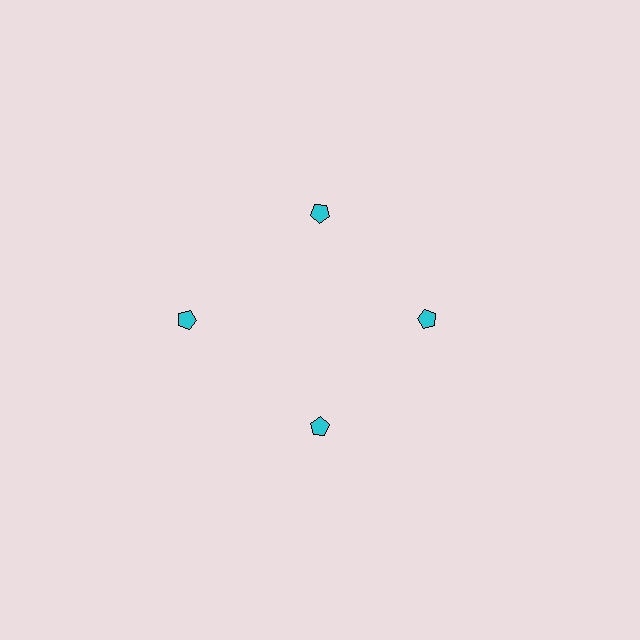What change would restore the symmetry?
The symmetry would be restored by moving it inward, back onto the ring so that all 4 pentagons sit at equal angles and equal distance from the center.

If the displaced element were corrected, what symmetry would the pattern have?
It would have 4-fold rotational symmetry — the pattern would map onto itself every 90 degrees.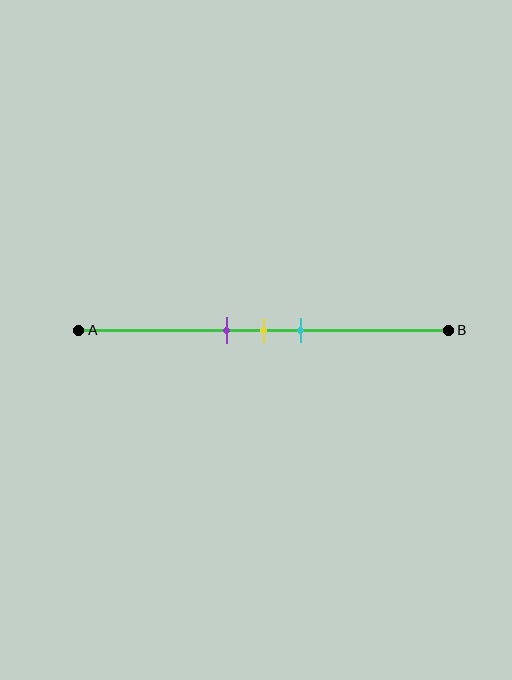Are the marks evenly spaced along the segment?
Yes, the marks are approximately evenly spaced.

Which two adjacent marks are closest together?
The purple and yellow marks are the closest adjacent pair.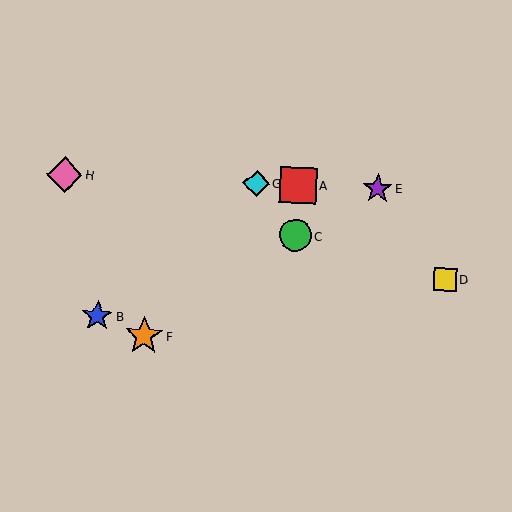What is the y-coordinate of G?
Object G is at y≈183.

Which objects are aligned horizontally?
Objects A, E, G, H are aligned horizontally.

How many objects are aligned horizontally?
4 objects (A, E, G, H) are aligned horizontally.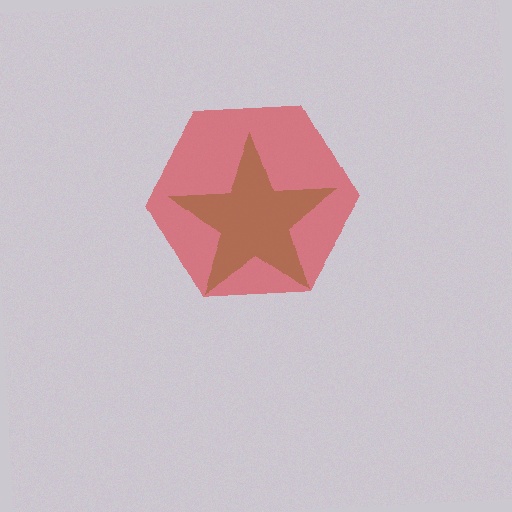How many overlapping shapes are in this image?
There are 2 overlapping shapes in the image.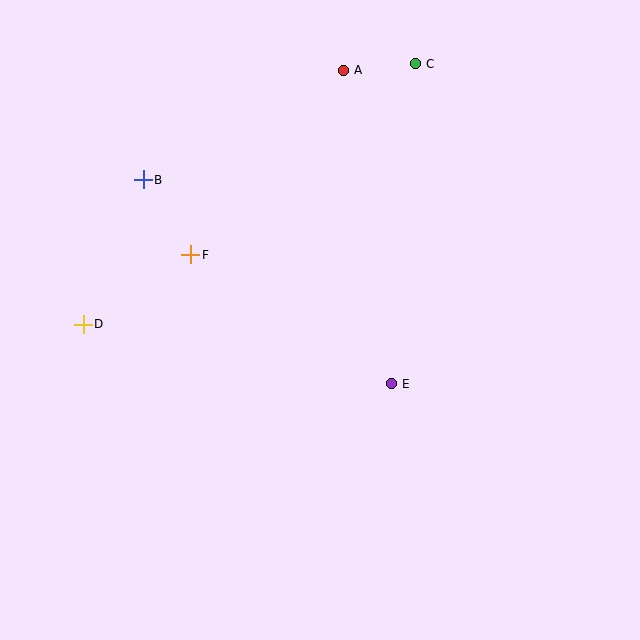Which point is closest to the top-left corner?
Point B is closest to the top-left corner.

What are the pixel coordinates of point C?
Point C is at (415, 64).